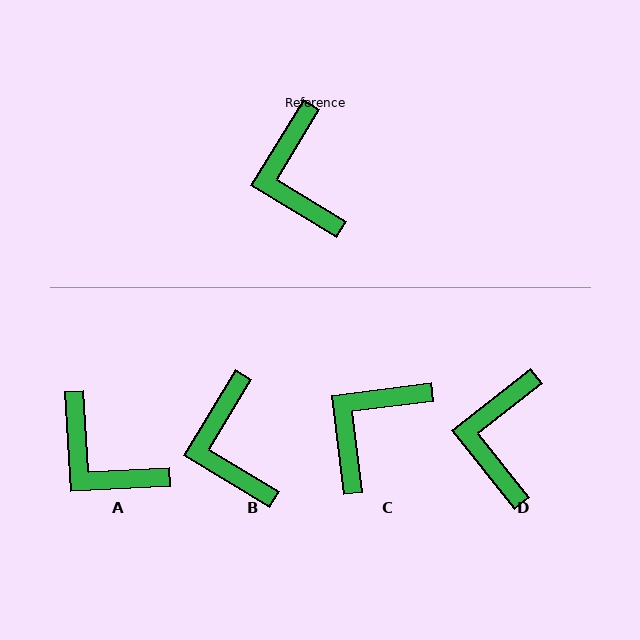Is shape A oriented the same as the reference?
No, it is off by about 34 degrees.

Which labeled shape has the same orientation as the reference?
B.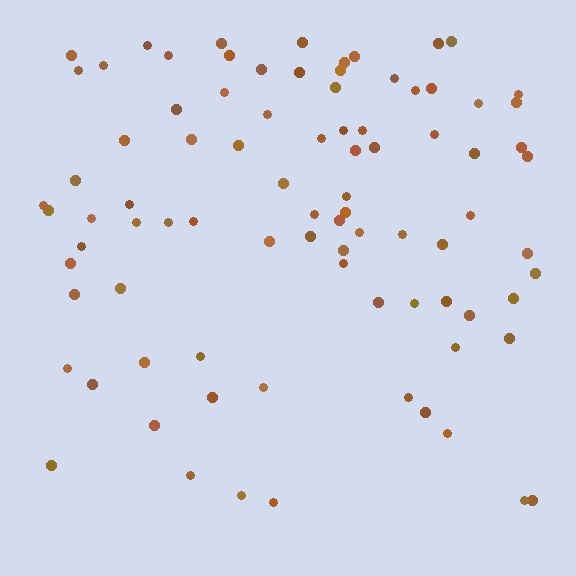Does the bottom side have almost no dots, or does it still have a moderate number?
Still a moderate number, just noticeably fewer than the top.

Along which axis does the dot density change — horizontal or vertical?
Vertical.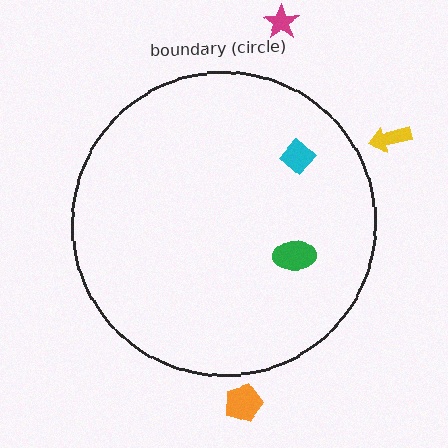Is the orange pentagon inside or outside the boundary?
Outside.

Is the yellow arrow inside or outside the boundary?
Outside.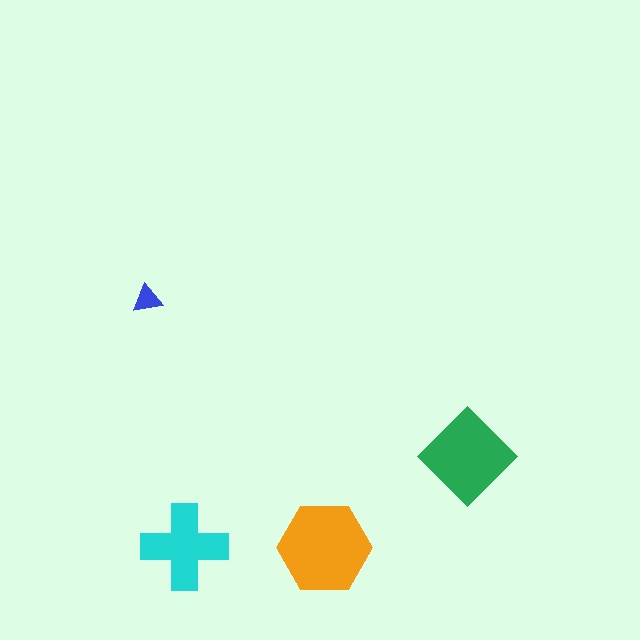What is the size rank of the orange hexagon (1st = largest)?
1st.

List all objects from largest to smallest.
The orange hexagon, the green diamond, the cyan cross, the blue triangle.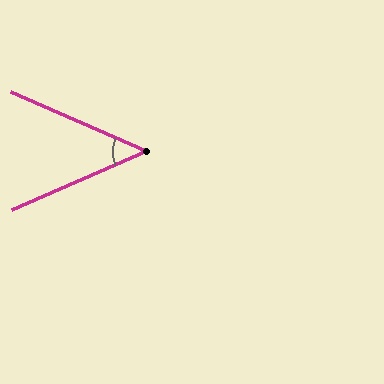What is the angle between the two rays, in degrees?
Approximately 47 degrees.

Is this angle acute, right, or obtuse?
It is acute.